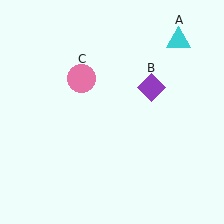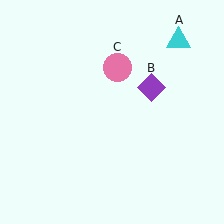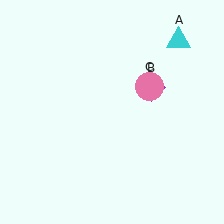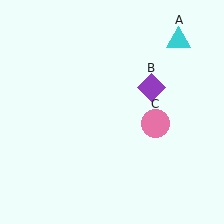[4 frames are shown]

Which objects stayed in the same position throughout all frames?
Cyan triangle (object A) and purple diamond (object B) remained stationary.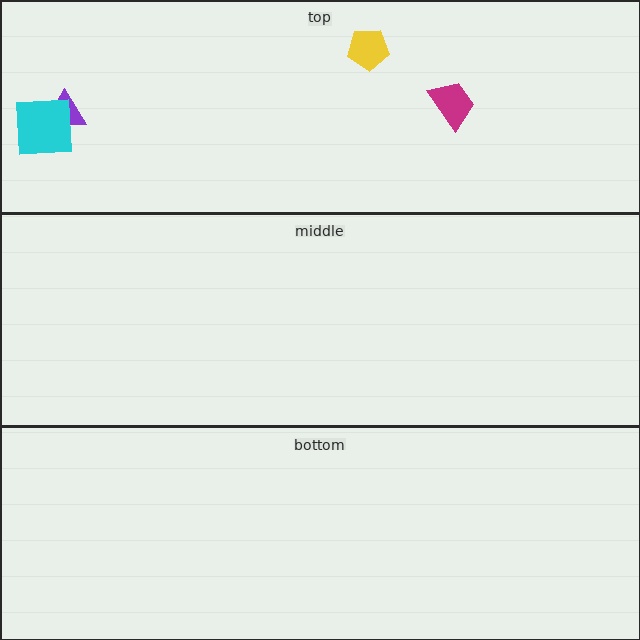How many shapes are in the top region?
4.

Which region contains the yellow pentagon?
The top region.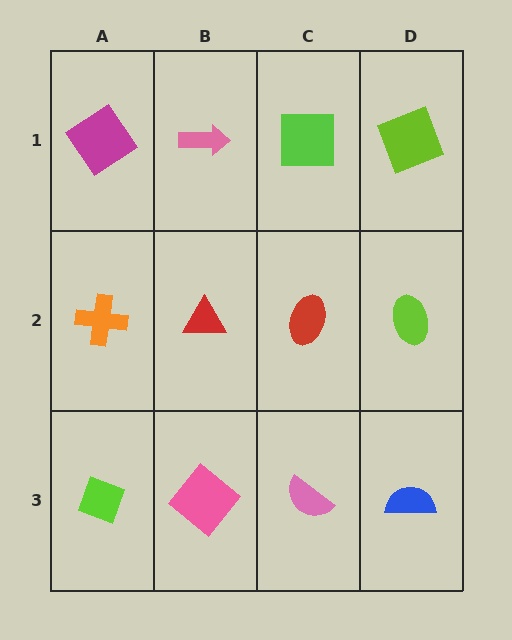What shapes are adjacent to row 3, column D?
A lime ellipse (row 2, column D), a pink semicircle (row 3, column C).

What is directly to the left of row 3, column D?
A pink semicircle.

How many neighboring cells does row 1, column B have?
3.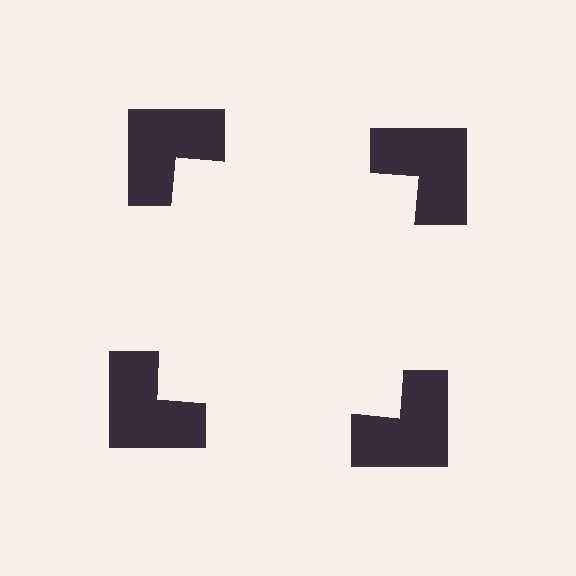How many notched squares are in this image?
There are 4 — one at each vertex of the illusory square.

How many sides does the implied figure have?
4 sides.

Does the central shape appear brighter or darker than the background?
It typically appears slightly brighter than the background, even though no actual brightness change is drawn.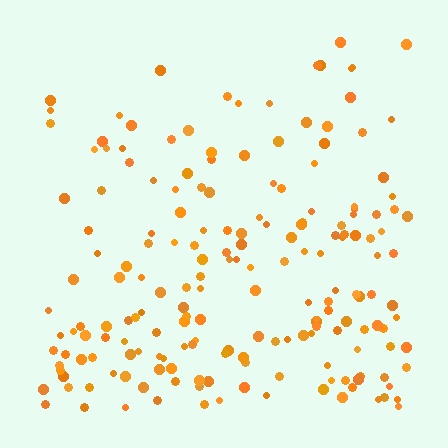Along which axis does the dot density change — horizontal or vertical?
Vertical.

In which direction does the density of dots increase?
From top to bottom, with the bottom side densest.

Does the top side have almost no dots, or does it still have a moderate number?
Still a moderate number, just noticeably fewer than the bottom.